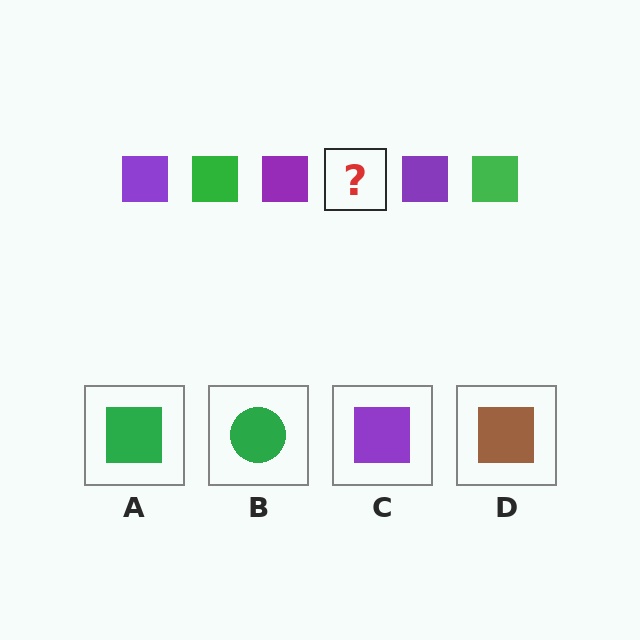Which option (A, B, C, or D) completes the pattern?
A.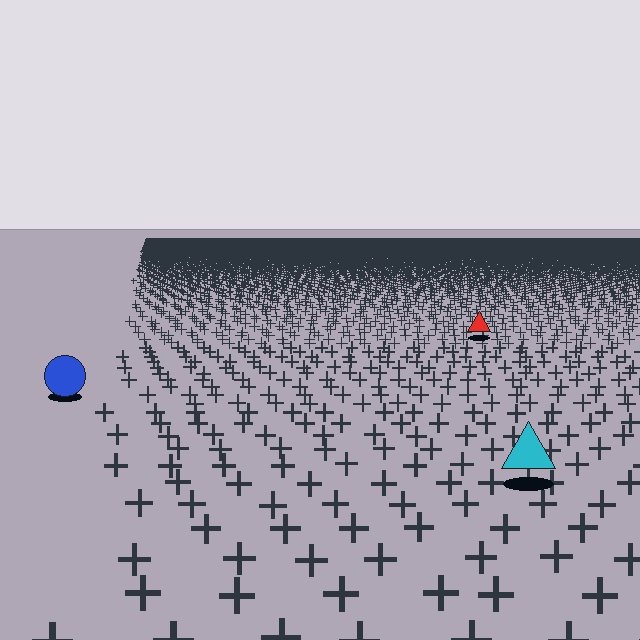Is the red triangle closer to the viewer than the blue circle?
No. The blue circle is closer — you can tell from the texture gradient: the ground texture is coarser near it.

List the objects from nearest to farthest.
From nearest to farthest: the cyan triangle, the blue circle, the red triangle.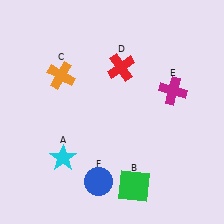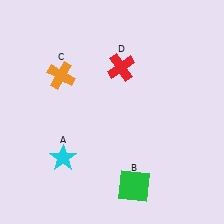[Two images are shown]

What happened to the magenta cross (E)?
The magenta cross (E) was removed in Image 2. It was in the top-right area of Image 1.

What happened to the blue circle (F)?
The blue circle (F) was removed in Image 2. It was in the bottom-left area of Image 1.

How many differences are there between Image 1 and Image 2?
There are 2 differences between the two images.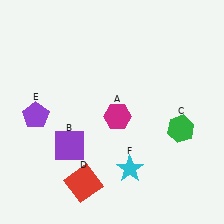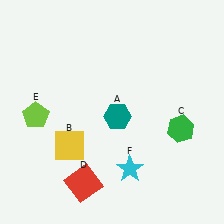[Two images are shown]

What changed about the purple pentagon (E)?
In Image 1, E is purple. In Image 2, it changed to lime.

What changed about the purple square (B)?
In Image 1, B is purple. In Image 2, it changed to yellow.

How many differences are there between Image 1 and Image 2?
There are 3 differences between the two images.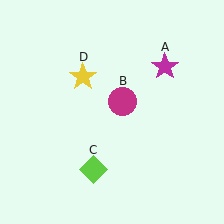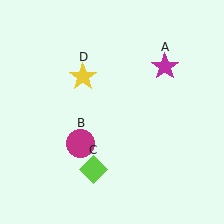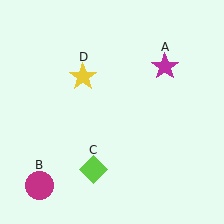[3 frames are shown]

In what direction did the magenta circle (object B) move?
The magenta circle (object B) moved down and to the left.